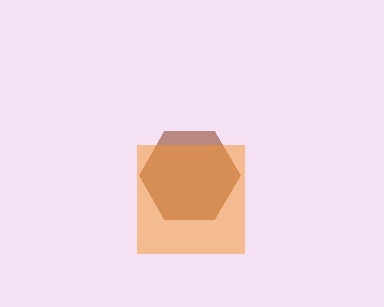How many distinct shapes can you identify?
There are 2 distinct shapes: a brown hexagon, an orange square.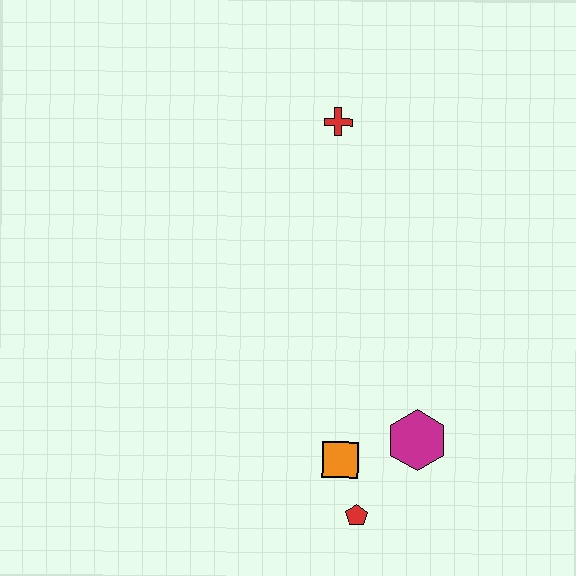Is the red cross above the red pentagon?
Yes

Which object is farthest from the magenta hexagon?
The red cross is farthest from the magenta hexagon.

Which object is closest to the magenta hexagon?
The orange square is closest to the magenta hexagon.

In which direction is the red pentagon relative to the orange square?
The red pentagon is below the orange square.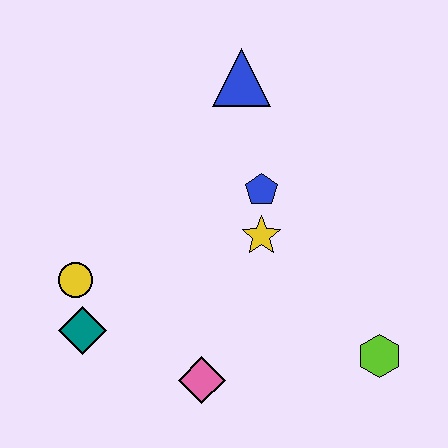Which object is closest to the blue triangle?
The blue pentagon is closest to the blue triangle.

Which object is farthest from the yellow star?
The teal diamond is farthest from the yellow star.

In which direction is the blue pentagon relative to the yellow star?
The blue pentagon is above the yellow star.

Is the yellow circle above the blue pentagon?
No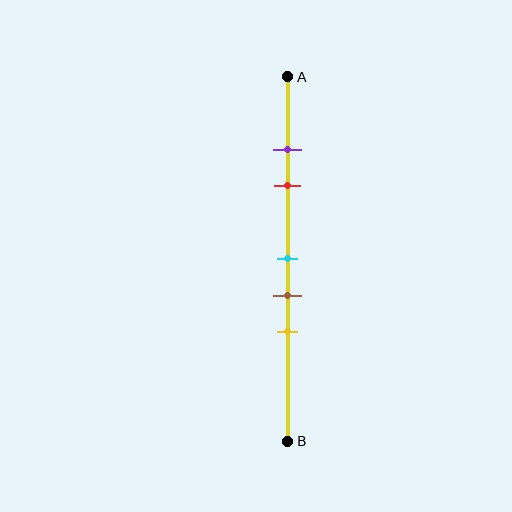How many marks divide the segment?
There are 5 marks dividing the segment.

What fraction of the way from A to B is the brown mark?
The brown mark is approximately 60% (0.6) of the way from A to B.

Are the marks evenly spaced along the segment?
No, the marks are not evenly spaced.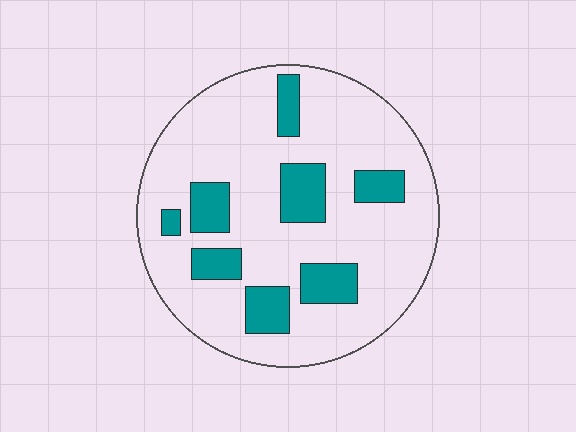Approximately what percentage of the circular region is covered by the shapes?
Approximately 20%.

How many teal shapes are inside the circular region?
8.